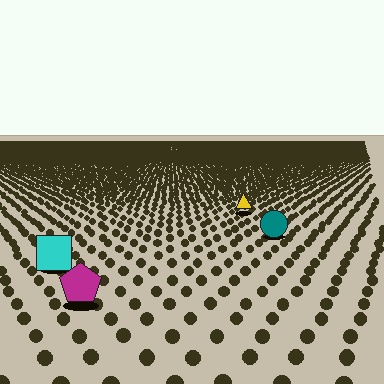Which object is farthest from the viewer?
The yellow triangle is farthest from the viewer. It appears smaller and the ground texture around it is denser.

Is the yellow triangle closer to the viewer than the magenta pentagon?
No. The magenta pentagon is closer — you can tell from the texture gradient: the ground texture is coarser near it.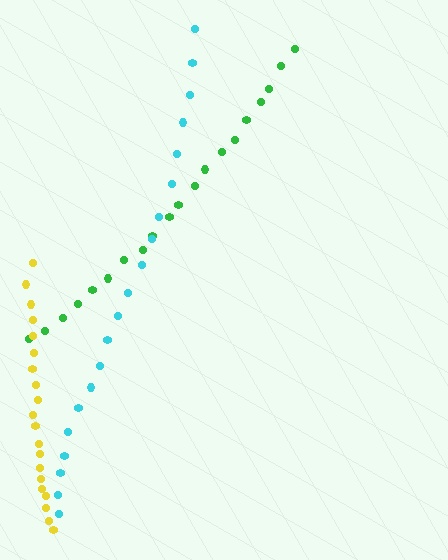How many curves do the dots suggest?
There are 3 distinct paths.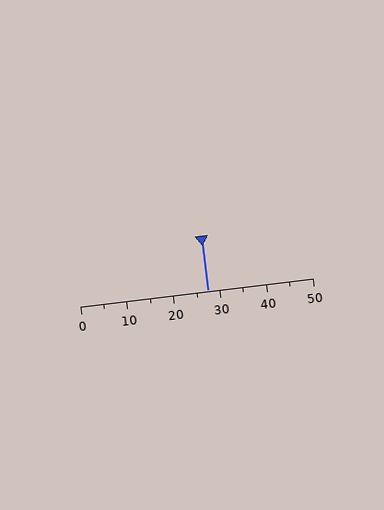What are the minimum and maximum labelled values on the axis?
The axis runs from 0 to 50.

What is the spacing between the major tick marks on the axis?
The major ticks are spaced 10 apart.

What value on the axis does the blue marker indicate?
The marker indicates approximately 27.5.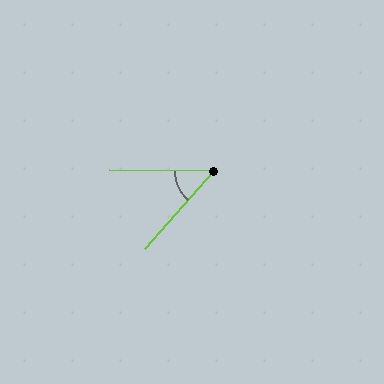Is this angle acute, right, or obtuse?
It is acute.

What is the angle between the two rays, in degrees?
Approximately 49 degrees.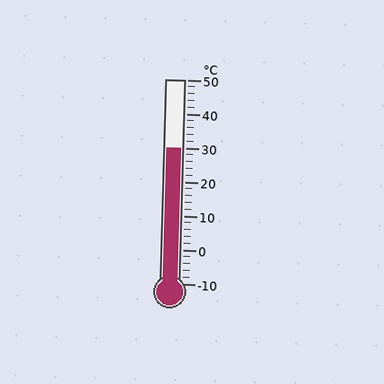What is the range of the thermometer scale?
The thermometer scale ranges from -10°C to 50°C.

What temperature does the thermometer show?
The thermometer shows approximately 30°C.